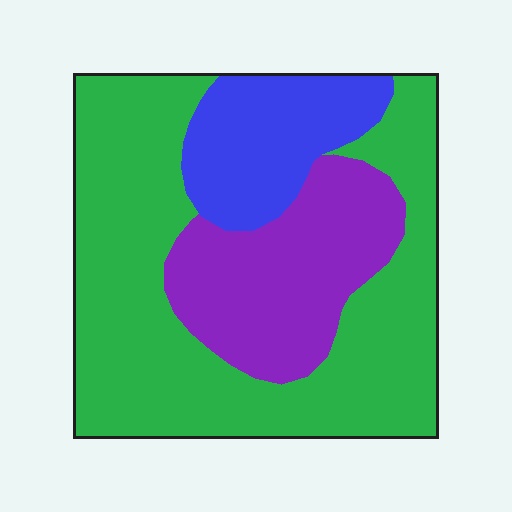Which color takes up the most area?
Green, at roughly 60%.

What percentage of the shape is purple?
Purple takes up about one quarter (1/4) of the shape.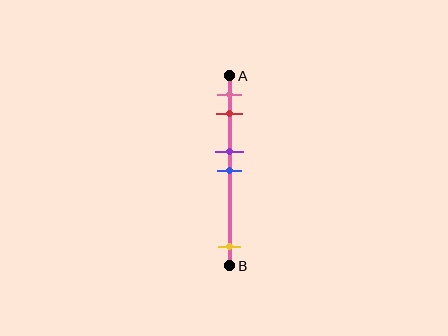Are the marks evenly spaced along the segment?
No, the marks are not evenly spaced.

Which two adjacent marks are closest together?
The purple and blue marks are the closest adjacent pair.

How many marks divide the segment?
There are 5 marks dividing the segment.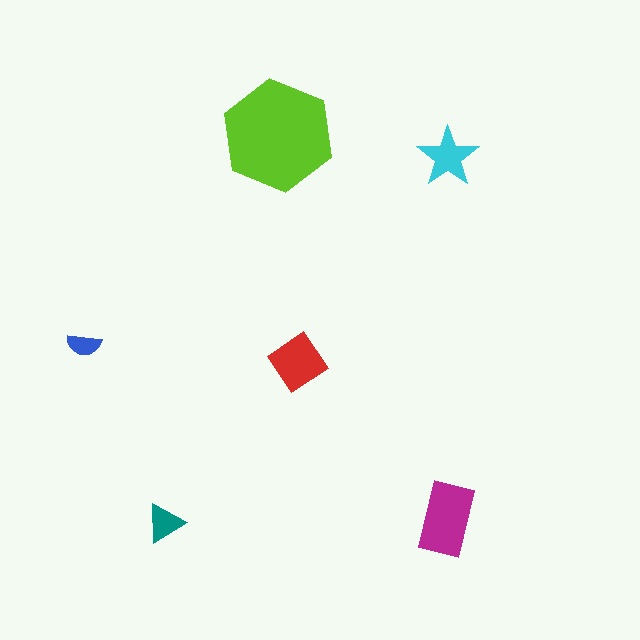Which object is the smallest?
The blue semicircle.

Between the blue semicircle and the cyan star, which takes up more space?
The cyan star.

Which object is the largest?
The lime hexagon.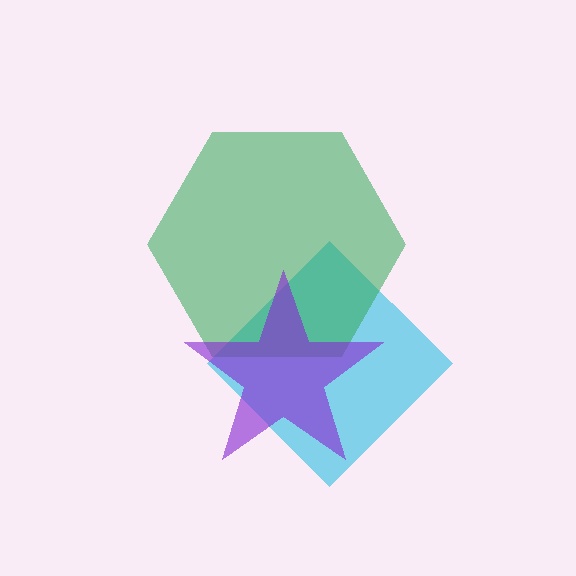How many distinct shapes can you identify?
There are 3 distinct shapes: a cyan diamond, a green hexagon, a purple star.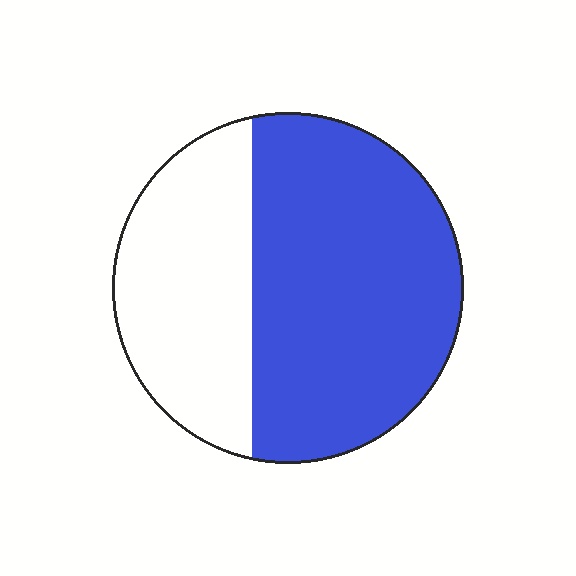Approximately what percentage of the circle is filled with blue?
Approximately 65%.